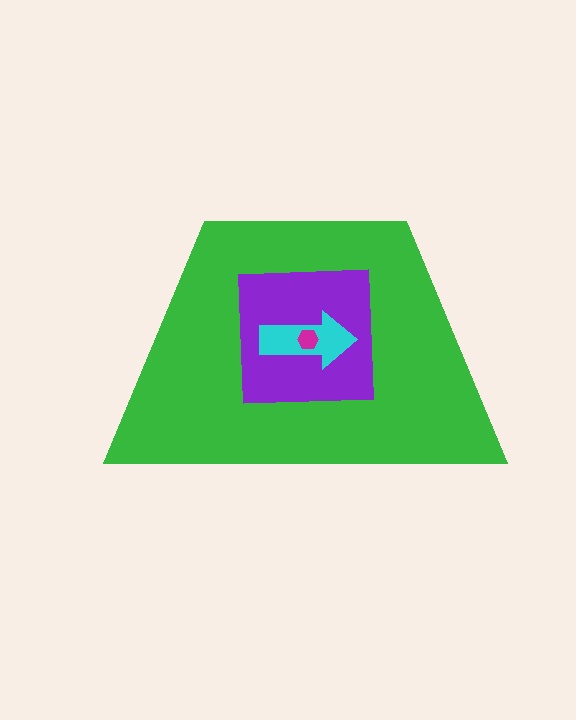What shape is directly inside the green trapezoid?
The purple square.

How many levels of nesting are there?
4.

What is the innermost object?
The magenta hexagon.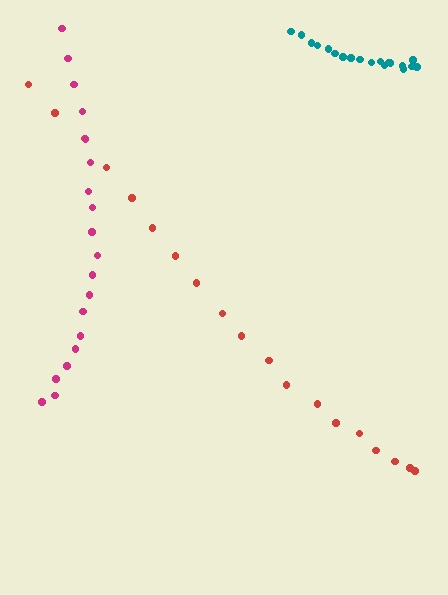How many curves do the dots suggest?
There are 3 distinct paths.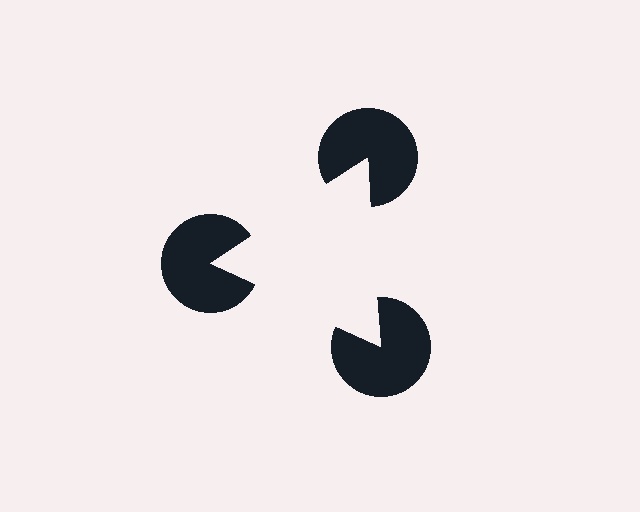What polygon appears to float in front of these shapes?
An illusory triangle — its edges are inferred from the aligned wedge cuts in the pac-man discs, not physically drawn.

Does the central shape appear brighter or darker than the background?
It typically appears slightly brighter than the background, even though no actual brightness change is drawn.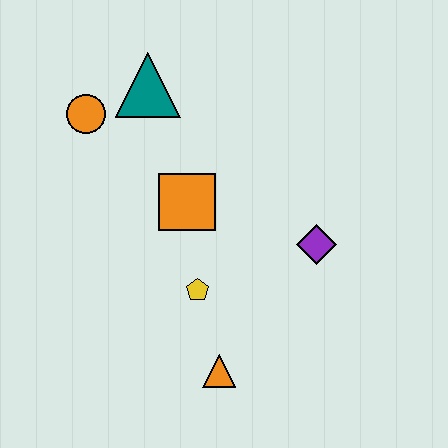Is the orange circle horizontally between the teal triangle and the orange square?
No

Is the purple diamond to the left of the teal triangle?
No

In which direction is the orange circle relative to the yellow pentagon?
The orange circle is above the yellow pentagon.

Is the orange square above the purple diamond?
Yes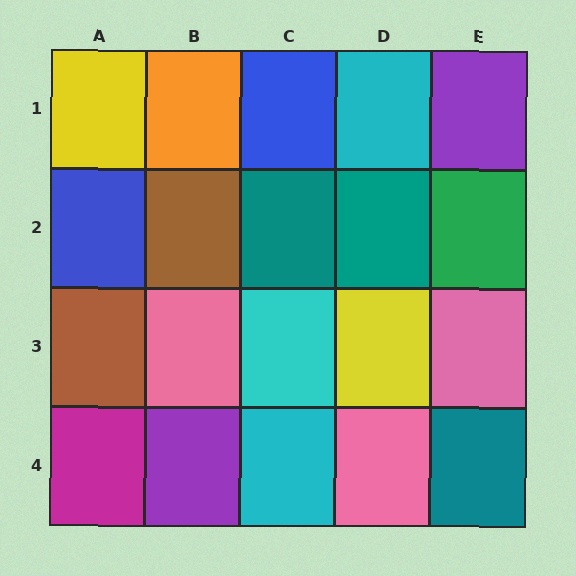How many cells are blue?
2 cells are blue.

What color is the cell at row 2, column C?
Teal.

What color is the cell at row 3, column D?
Yellow.